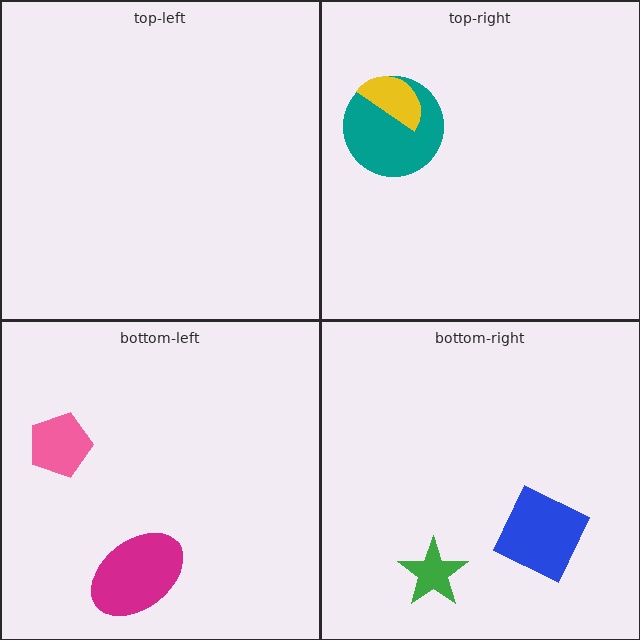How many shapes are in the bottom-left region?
2.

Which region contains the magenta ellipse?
The bottom-left region.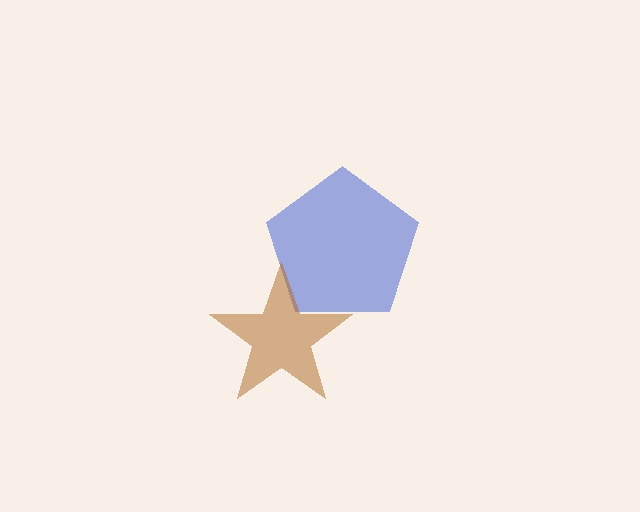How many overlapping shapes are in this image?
There are 2 overlapping shapes in the image.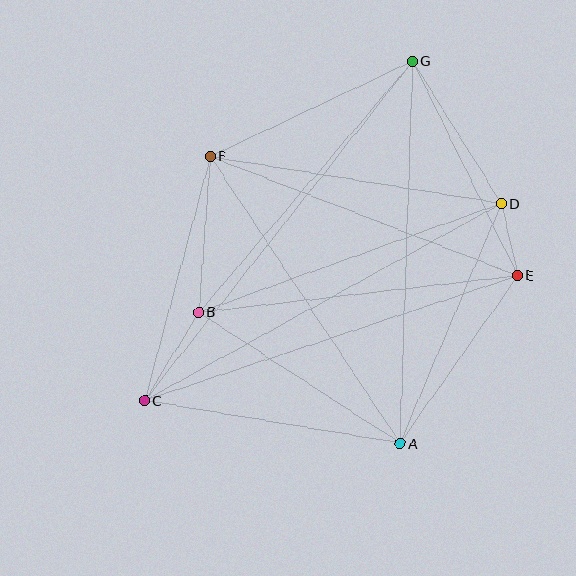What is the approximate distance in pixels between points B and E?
The distance between B and E is approximately 321 pixels.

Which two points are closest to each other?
Points D and E are closest to each other.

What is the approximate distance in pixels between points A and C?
The distance between A and C is approximately 259 pixels.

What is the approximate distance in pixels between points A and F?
The distance between A and F is approximately 344 pixels.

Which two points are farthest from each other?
Points C and G are farthest from each other.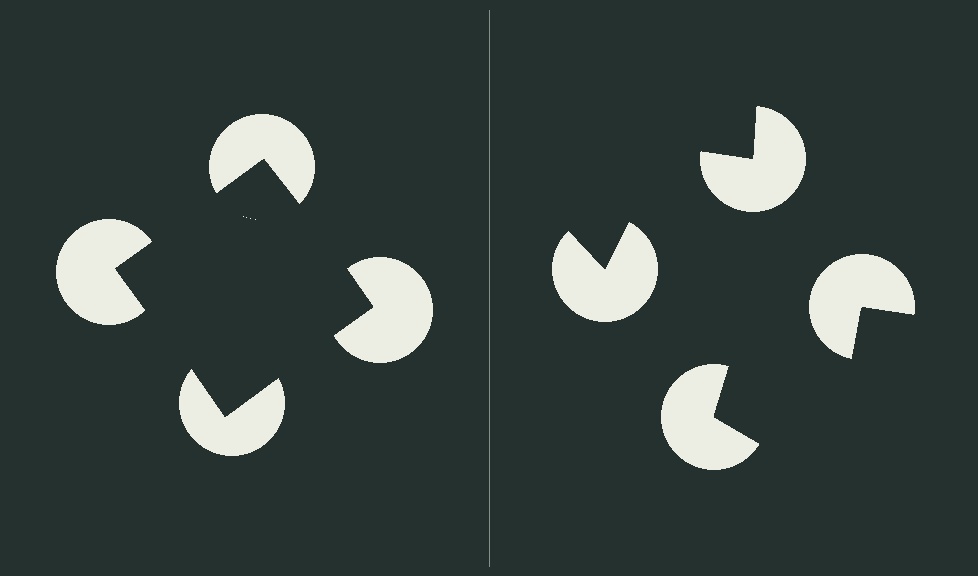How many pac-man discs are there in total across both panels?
8 — 4 on each side.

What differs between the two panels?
The pac-man discs are positioned identically on both sides; only the wedge orientations differ. On the left they align to a square; on the right they are misaligned.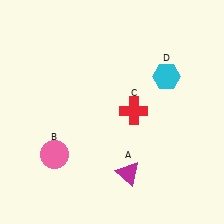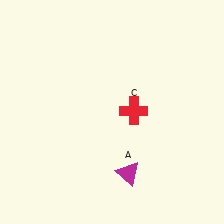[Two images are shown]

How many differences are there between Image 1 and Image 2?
There are 2 differences between the two images.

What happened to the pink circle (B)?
The pink circle (B) was removed in Image 2. It was in the bottom-left area of Image 1.